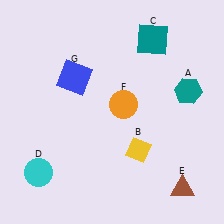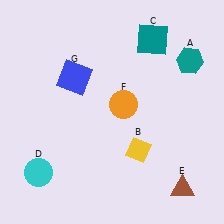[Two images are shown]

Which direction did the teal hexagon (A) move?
The teal hexagon (A) moved up.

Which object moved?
The teal hexagon (A) moved up.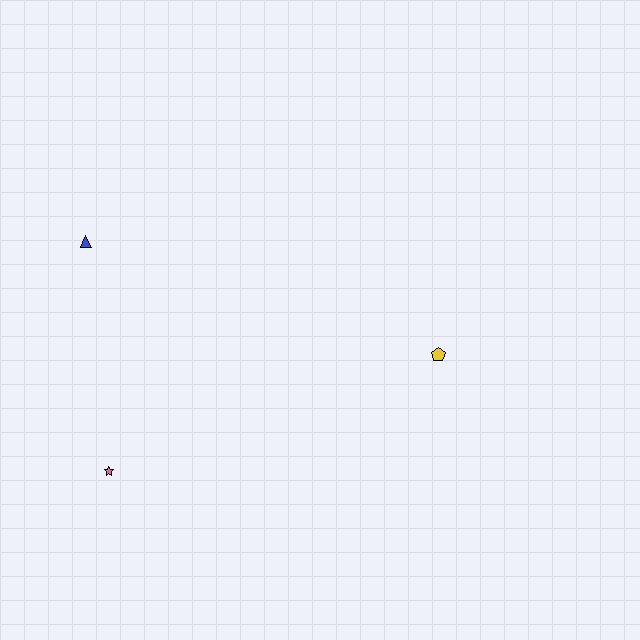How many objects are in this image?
There are 3 objects.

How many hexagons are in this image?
There are no hexagons.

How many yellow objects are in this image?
There is 1 yellow object.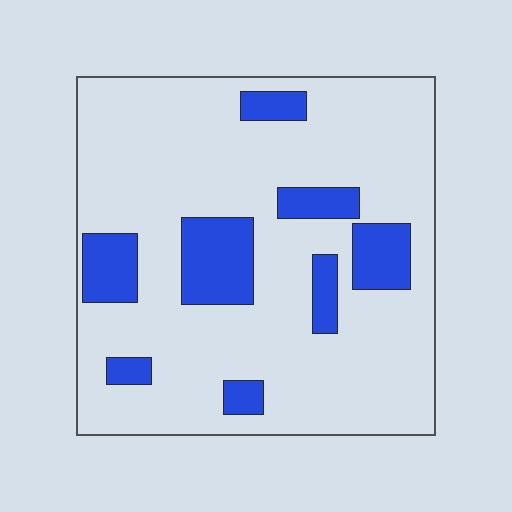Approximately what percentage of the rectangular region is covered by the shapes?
Approximately 20%.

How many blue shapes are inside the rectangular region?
8.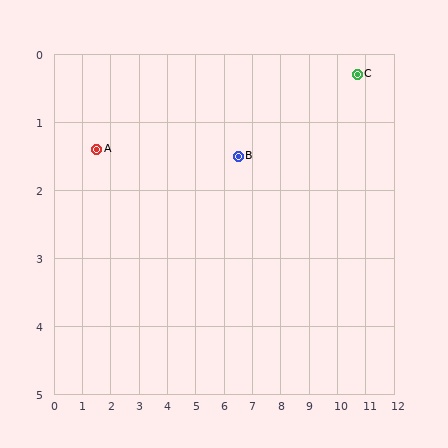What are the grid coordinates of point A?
Point A is at approximately (1.5, 1.4).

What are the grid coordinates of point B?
Point B is at approximately (6.5, 1.5).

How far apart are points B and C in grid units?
Points B and C are about 4.4 grid units apart.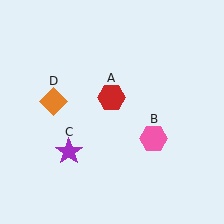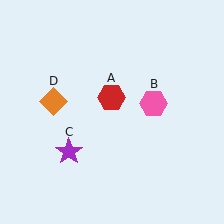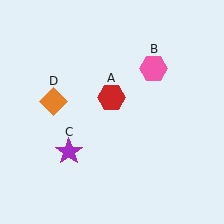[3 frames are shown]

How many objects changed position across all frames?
1 object changed position: pink hexagon (object B).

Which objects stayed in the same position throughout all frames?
Red hexagon (object A) and purple star (object C) and orange diamond (object D) remained stationary.